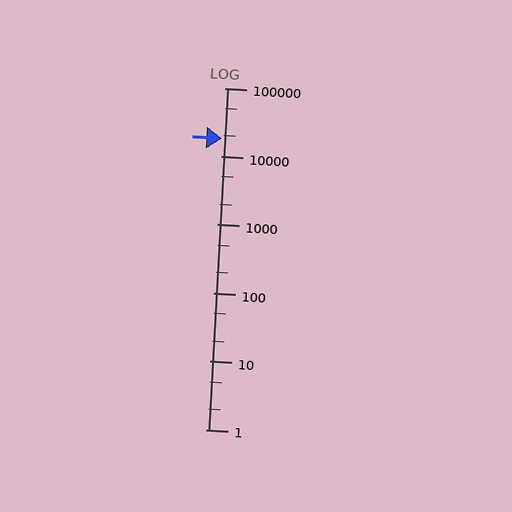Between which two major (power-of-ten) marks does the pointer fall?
The pointer is between 10000 and 100000.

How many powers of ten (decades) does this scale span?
The scale spans 5 decades, from 1 to 100000.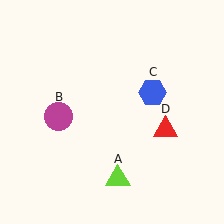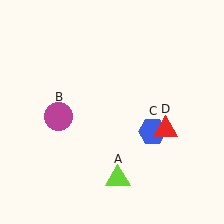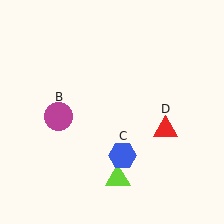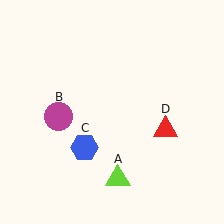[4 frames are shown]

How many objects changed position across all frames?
1 object changed position: blue hexagon (object C).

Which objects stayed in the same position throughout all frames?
Lime triangle (object A) and magenta circle (object B) and red triangle (object D) remained stationary.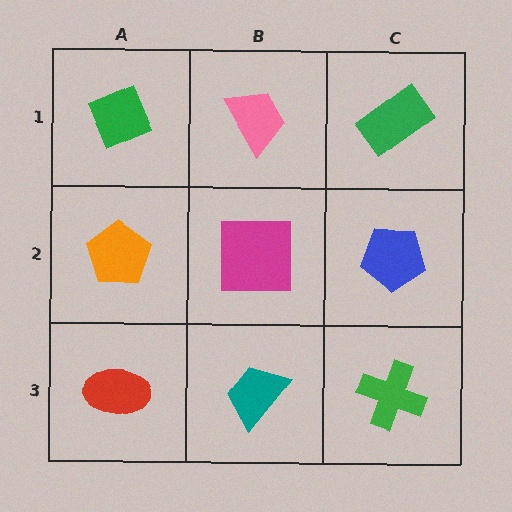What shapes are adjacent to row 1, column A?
An orange pentagon (row 2, column A), a pink trapezoid (row 1, column B).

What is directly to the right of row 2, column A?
A magenta square.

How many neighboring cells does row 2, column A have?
3.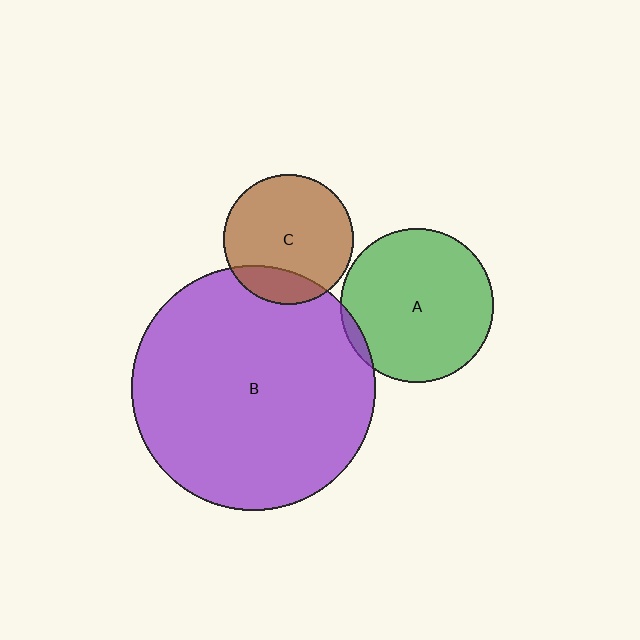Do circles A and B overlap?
Yes.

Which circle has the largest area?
Circle B (purple).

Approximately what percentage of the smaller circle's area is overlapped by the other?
Approximately 5%.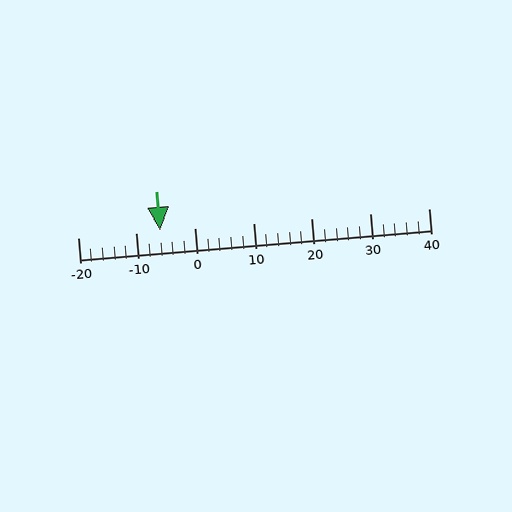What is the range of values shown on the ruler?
The ruler shows values from -20 to 40.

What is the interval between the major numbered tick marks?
The major tick marks are spaced 10 units apart.